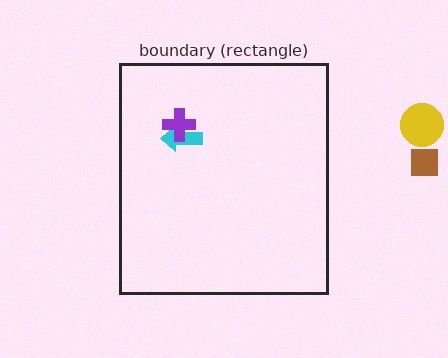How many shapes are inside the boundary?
2 inside, 2 outside.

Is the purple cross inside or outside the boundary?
Inside.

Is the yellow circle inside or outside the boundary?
Outside.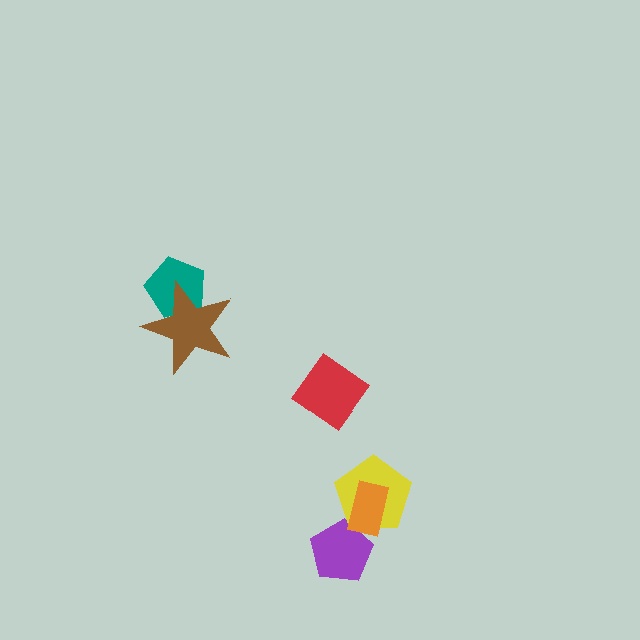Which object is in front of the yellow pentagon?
The orange rectangle is in front of the yellow pentagon.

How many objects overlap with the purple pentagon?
2 objects overlap with the purple pentagon.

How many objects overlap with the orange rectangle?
2 objects overlap with the orange rectangle.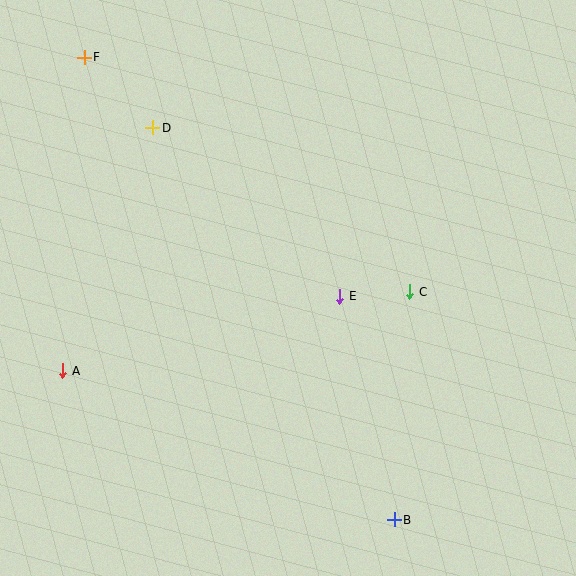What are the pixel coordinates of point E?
Point E is at (340, 296).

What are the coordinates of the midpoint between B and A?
The midpoint between B and A is at (228, 445).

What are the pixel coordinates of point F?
Point F is at (84, 57).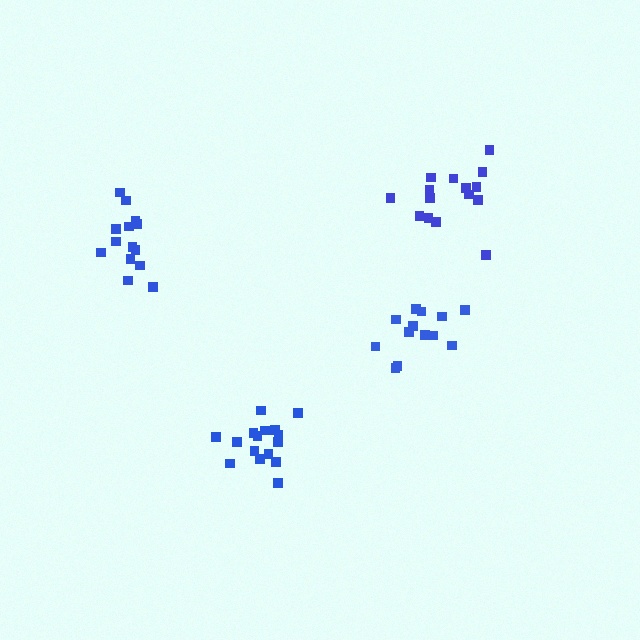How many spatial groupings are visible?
There are 4 spatial groupings.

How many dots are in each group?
Group 1: 16 dots, Group 2: 13 dots, Group 3: 17 dots, Group 4: 14 dots (60 total).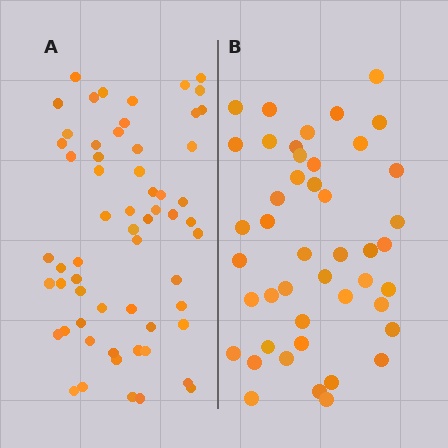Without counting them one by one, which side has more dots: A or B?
Region A (the left region) has more dots.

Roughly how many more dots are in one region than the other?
Region A has approximately 15 more dots than region B.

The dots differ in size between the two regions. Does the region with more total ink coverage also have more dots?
No. Region B has more total ink coverage because its dots are larger, but region A actually contains more individual dots. Total area can be misleading — the number of items is what matters here.